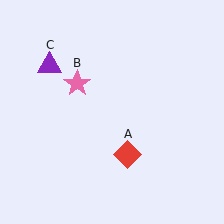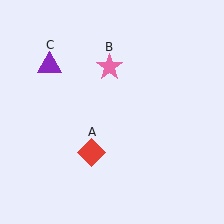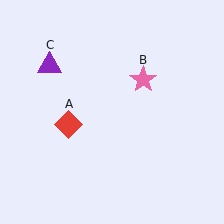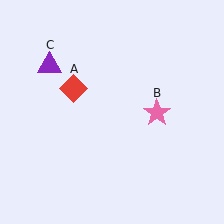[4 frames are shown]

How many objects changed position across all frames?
2 objects changed position: red diamond (object A), pink star (object B).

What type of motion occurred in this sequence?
The red diamond (object A), pink star (object B) rotated clockwise around the center of the scene.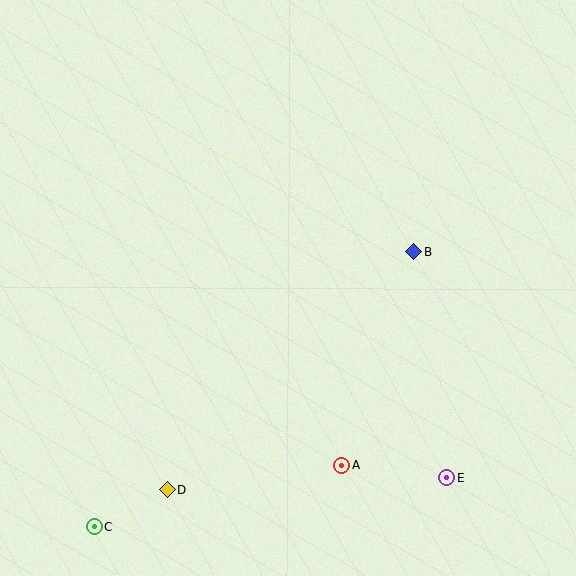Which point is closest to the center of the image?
Point B at (414, 251) is closest to the center.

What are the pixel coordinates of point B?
Point B is at (414, 251).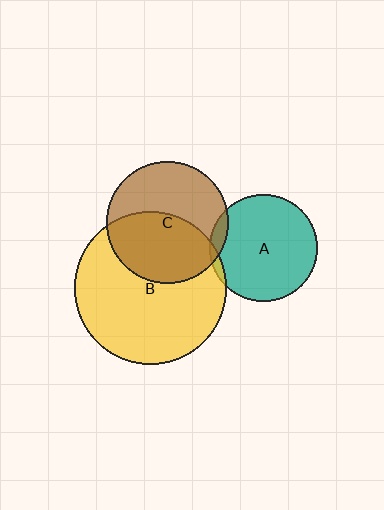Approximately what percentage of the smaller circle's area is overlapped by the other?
Approximately 5%.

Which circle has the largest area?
Circle B (yellow).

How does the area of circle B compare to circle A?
Approximately 2.0 times.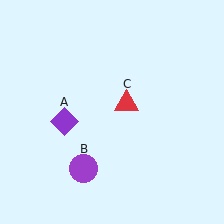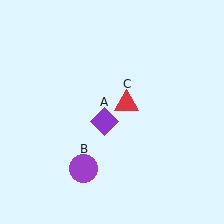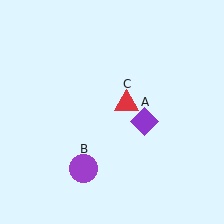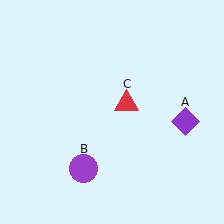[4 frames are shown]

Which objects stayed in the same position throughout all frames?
Purple circle (object B) and red triangle (object C) remained stationary.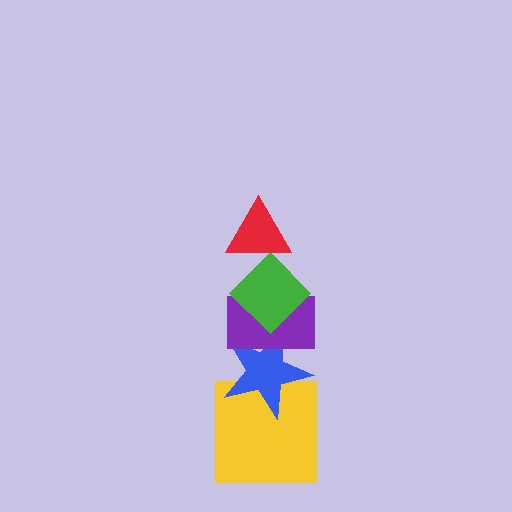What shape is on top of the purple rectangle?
The green diamond is on top of the purple rectangle.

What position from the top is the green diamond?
The green diamond is 2nd from the top.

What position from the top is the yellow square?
The yellow square is 5th from the top.